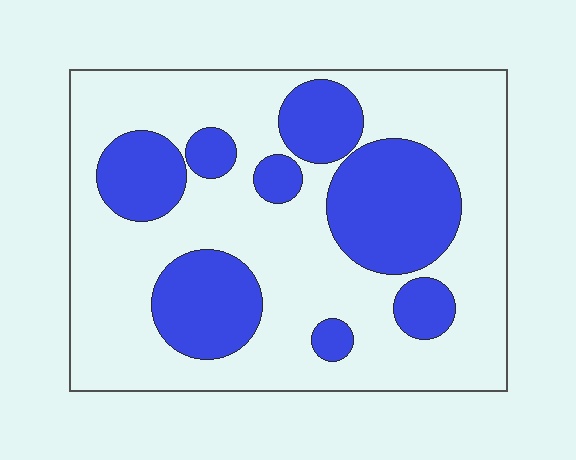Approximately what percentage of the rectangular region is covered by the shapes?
Approximately 30%.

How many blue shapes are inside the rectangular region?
8.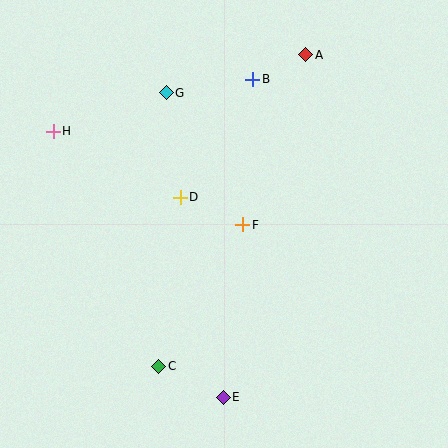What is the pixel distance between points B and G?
The distance between B and G is 87 pixels.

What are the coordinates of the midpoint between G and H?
The midpoint between G and H is at (110, 112).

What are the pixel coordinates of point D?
Point D is at (180, 197).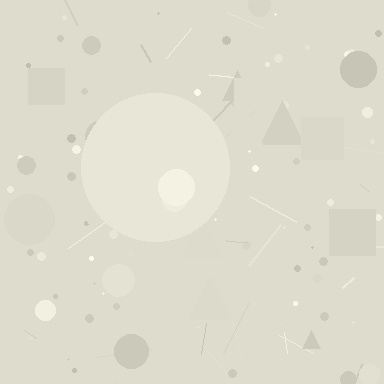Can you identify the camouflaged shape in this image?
The camouflaged shape is a circle.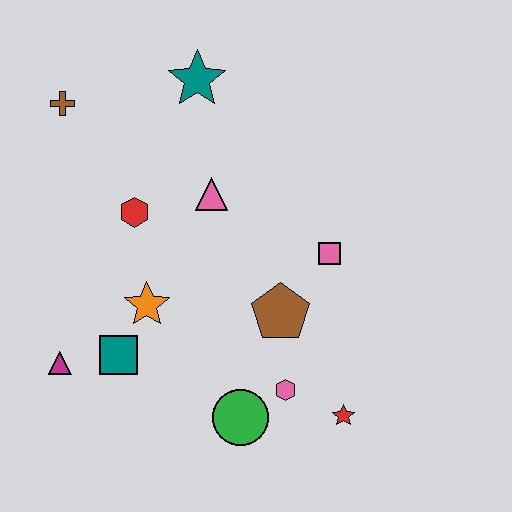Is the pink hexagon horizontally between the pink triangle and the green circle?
No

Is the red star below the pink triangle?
Yes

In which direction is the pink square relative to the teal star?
The pink square is below the teal star.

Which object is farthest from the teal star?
The red star is farthest from the teal star.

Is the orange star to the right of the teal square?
Yes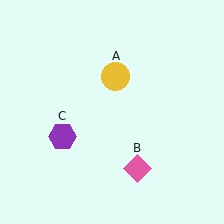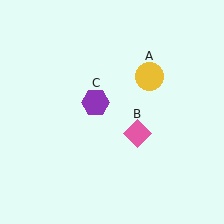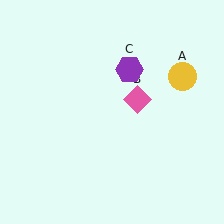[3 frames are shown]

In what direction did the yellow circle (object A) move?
The yellow circle (object A) moved right.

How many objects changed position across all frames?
3 objects changed position: yellow circle (object A), pink diamond (object B), purple hexagon (object C).